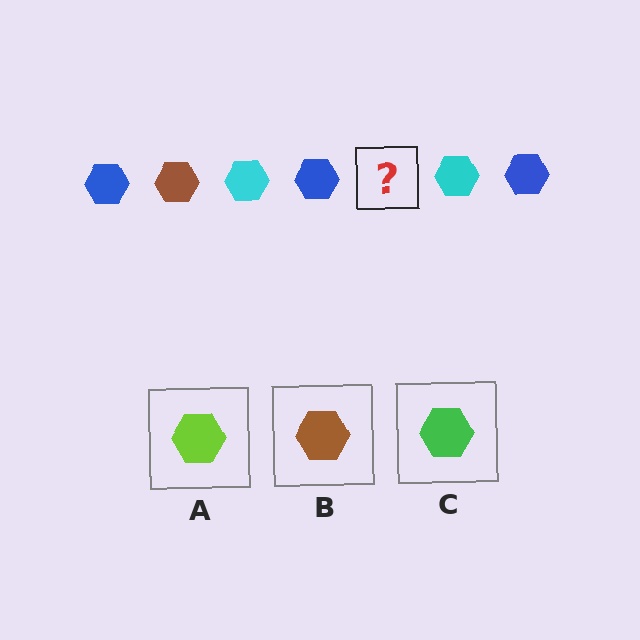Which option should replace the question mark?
Option B.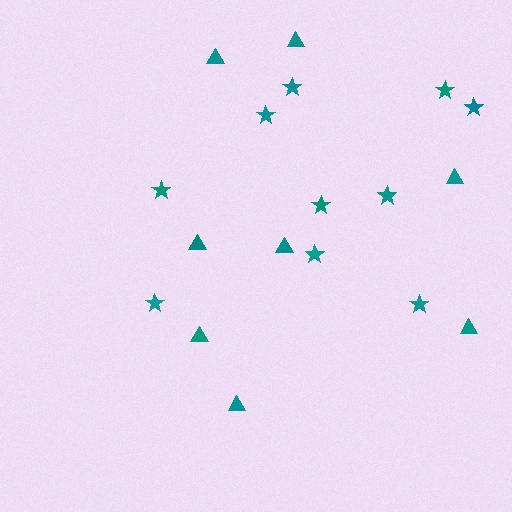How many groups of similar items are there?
There are 2 groups: one group of triangles (8) and one group of stars (10).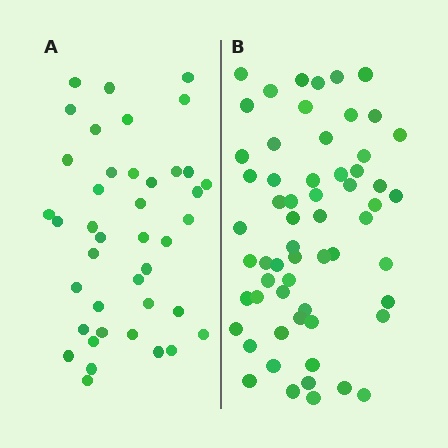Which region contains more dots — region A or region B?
Region B (the right region) has more dots.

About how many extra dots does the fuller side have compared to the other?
Region B has approximately 20 more dots than region A.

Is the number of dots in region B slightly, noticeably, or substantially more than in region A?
Region B has substantially more. The ratio is roughly 1.5 to 1.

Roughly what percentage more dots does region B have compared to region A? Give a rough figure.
About 45% more.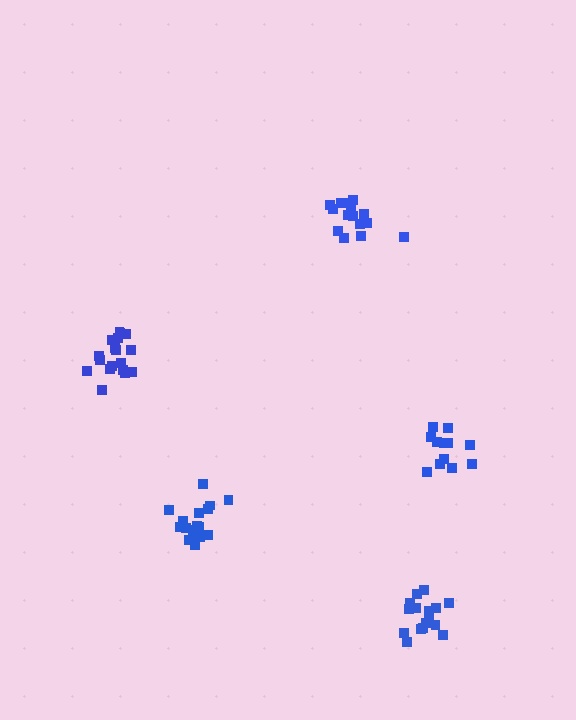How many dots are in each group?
Group 1: 18 dots, Group 2: 15 dots, Group 3: 12 dots, Group 4: 18 dots, Group 5: 16 dots (79 total).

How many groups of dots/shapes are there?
There are 5 groups.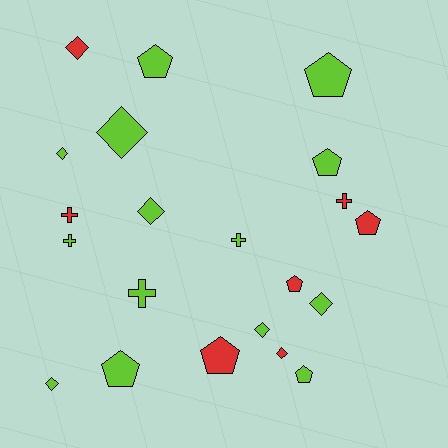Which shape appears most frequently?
Pentagon, with 8 objects.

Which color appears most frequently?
Lime, with 14 objects.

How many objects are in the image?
There are 21 objects.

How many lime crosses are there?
There are 3 lime crosses.